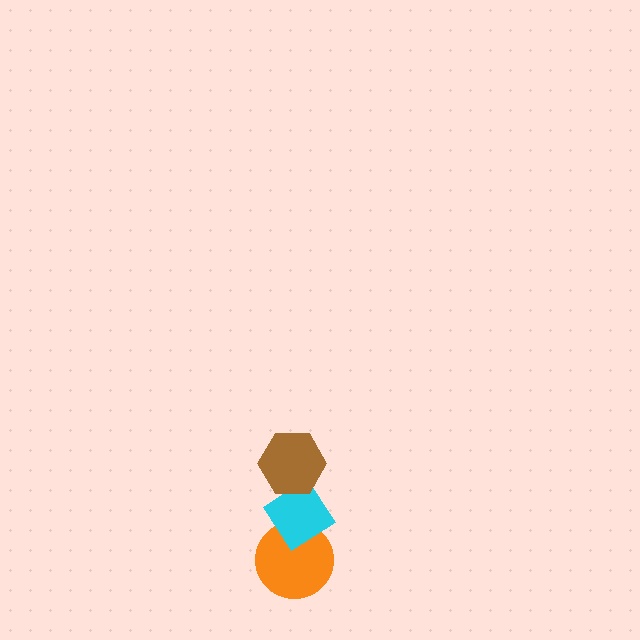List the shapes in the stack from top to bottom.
From top to bottom: the brown hexagon, the cyan diamond, the orange circle.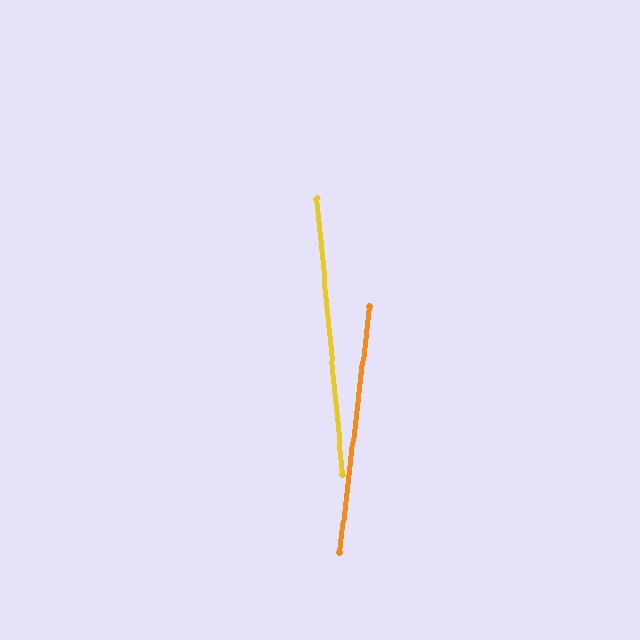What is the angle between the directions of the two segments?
Approximately 12 degrees.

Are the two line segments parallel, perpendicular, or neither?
Neither parallel nor perpendicular — they differ by about 12°.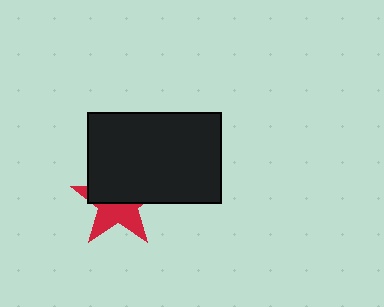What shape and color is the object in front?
The object in front is a black rectangle.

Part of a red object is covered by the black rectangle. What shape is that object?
It is a star.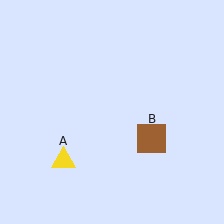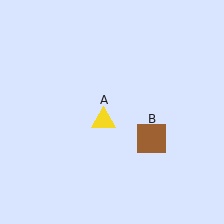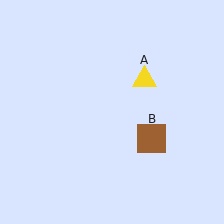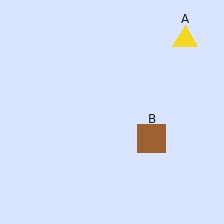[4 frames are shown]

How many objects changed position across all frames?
1 object changed position: yellow triangle (object A).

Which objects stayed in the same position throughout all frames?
Brown square (object B) remained stationary.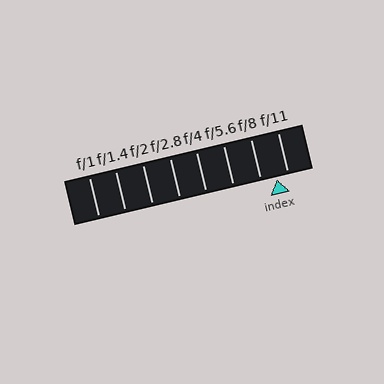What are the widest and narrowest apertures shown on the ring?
The widest aperture shown is f/1 and the narrowest is f/11.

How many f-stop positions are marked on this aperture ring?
There are 8 f-stop positions marked.